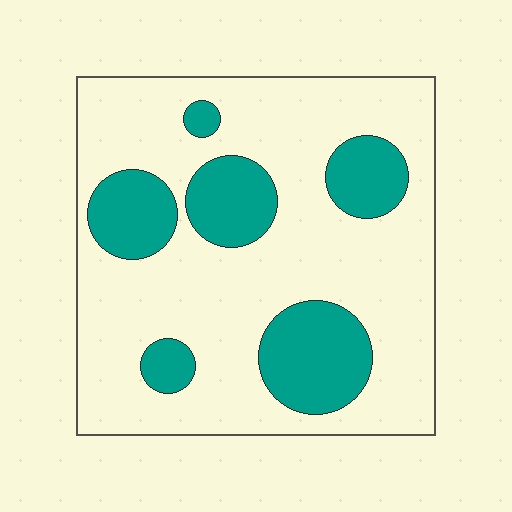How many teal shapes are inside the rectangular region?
6.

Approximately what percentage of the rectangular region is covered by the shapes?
Approximately 25%.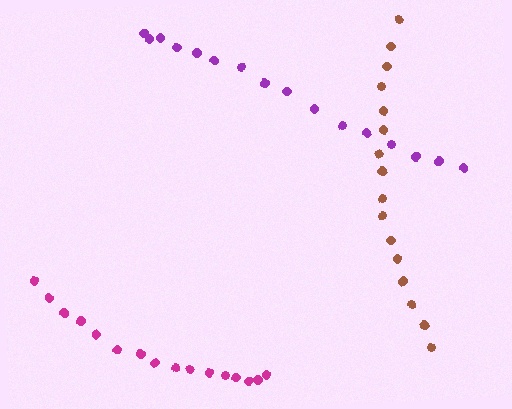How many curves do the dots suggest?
There are 3 distinct paths.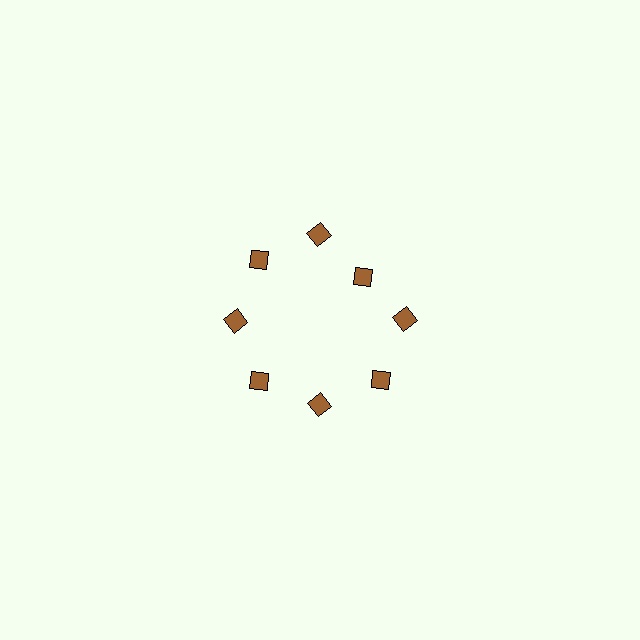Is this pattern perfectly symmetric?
No. The 8 brown diamonds are arranged in a ring, but one element near the 2 o'clock position is pulled inward toward the center, breaking the 8-fold rotational symmetry.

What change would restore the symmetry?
The symmetry would be restored by moving it outward, back onto the ring so that all 8 diamonds sit at equal angles and equal distance from the center.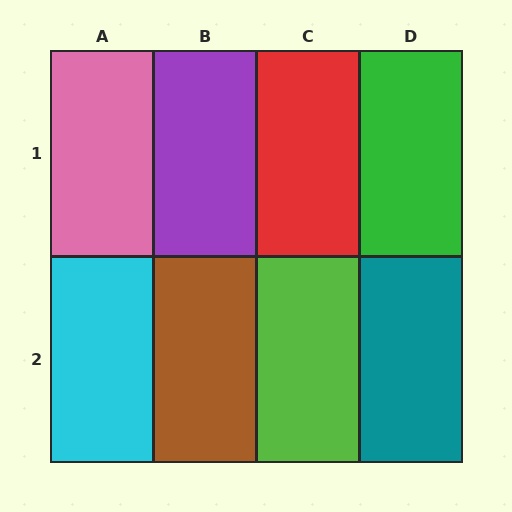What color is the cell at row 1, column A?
Pink.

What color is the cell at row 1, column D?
Green.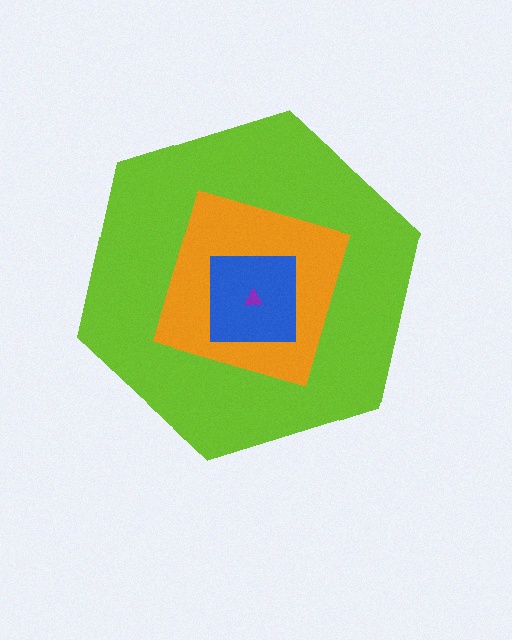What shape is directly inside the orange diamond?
The blue square.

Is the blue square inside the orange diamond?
Yes.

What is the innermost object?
The purple triangle.